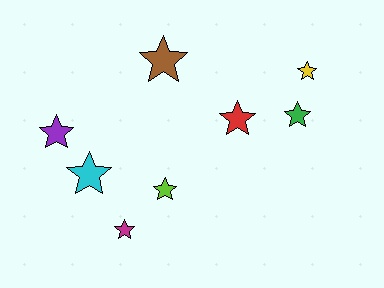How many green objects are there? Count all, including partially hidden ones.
There is 1 green object.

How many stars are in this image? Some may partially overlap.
There are 8 stars.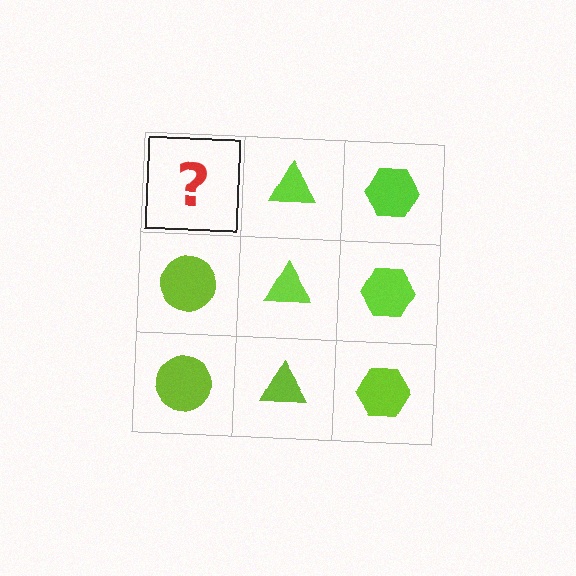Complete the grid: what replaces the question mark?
The question mark should be replaced with a lime circle.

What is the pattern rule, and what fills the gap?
The rule is that each column has a consistent shape. The gap should be filled with a lime circle.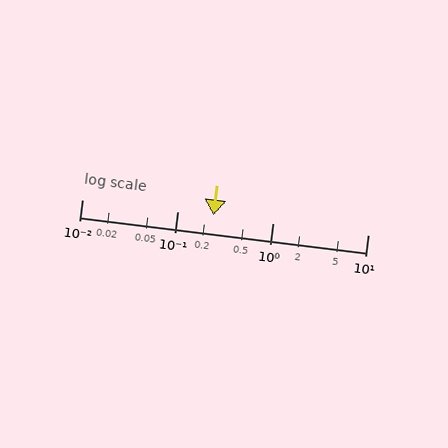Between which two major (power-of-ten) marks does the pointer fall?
The pointer is between 0.1 and 1.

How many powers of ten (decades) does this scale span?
The scale spans 3 decades, from 0.01 to 10.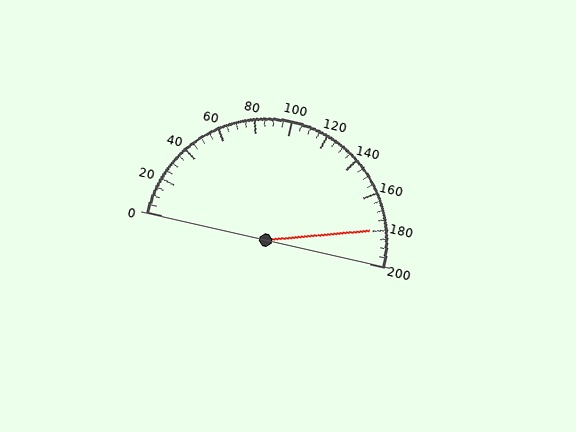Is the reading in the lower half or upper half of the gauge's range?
The reading is in the upper half of the range (0 to 200).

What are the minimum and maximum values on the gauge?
The gauge ranges from 0 to 200.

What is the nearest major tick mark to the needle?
The nearest major tick mark is 180.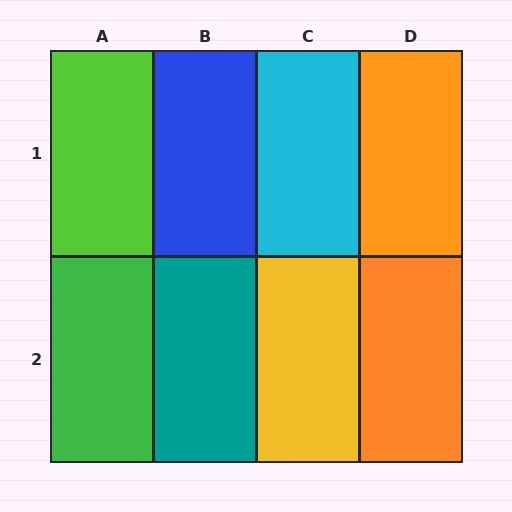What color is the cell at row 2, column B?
Teal.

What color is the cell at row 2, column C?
Yellow.